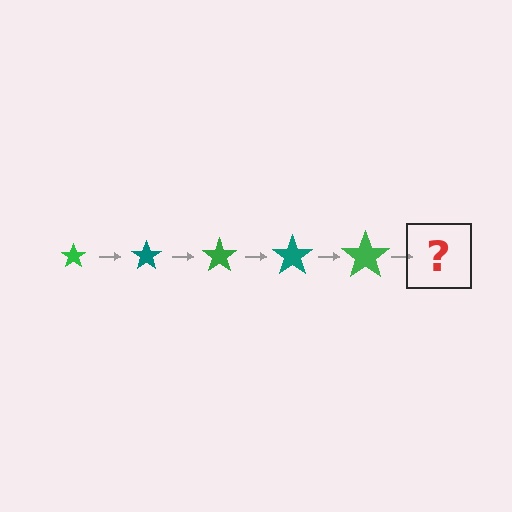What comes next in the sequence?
The next element should be a teal star, larger than the previous one.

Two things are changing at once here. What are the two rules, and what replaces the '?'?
The two rules are that the star grows larger each step and the color cycles through green and teal. The '?' should be a teal star, larger than the previous one.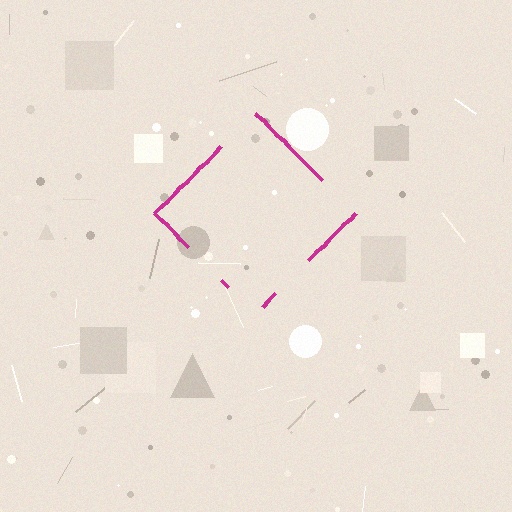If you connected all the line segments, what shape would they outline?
They would outline a diamond.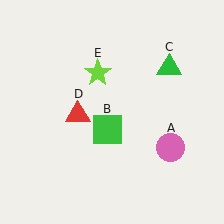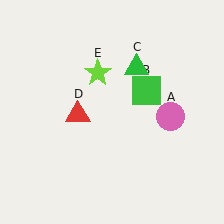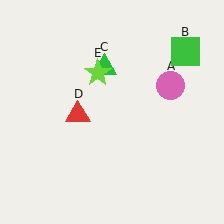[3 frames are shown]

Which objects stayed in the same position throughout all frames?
Red triangle (object D) and lime star (object E) remained stationary.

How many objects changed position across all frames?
3 objects changed position: pink circle (object A), green square (object B), green triangle (object C).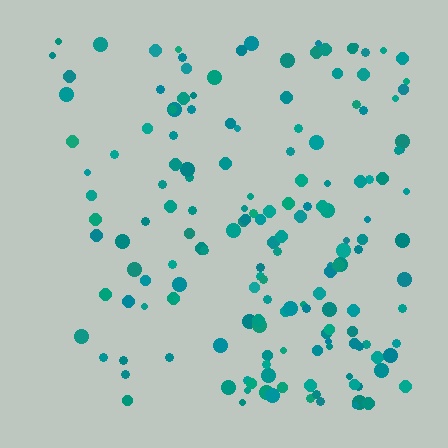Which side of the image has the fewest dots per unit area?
The left.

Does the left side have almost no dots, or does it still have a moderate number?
Still a moderate number, just noticeably fewer than the right.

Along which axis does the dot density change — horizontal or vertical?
Horizontal.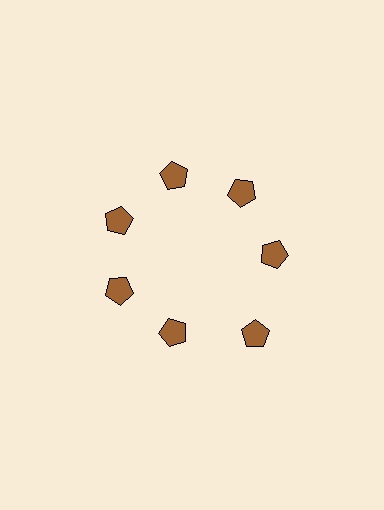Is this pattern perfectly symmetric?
No. The 7 brown pentagons are arranged in a ring, but one element near the 5 o'clock position is pushed outward from the center, breaking the 7-fold rotational symmetry.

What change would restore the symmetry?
The symmetry would be restored by moving it inward, back onto the ring so that all 7 pentagons sit at equal angles and equal distance from the center.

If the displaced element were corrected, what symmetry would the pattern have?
It would have 7-fold rotational symmetry — the pattern would map onto itself every 51 degrees.